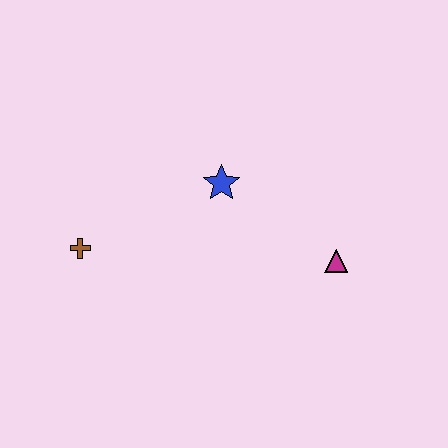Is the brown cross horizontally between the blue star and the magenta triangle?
No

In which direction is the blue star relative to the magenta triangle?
The blue star is to the left of the magenta triangle.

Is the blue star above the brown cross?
Yes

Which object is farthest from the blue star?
The brown cross is farthest from the blue star.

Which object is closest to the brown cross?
The blue star is closest to the brown cross.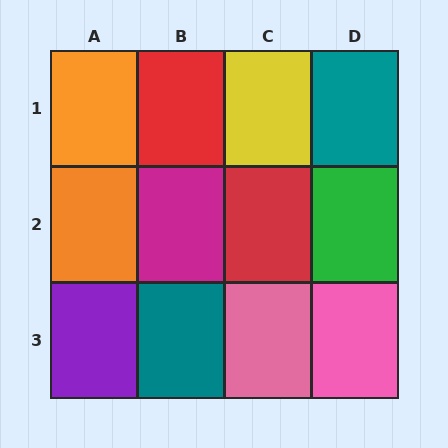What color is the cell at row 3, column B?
Teal.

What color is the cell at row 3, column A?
Purple.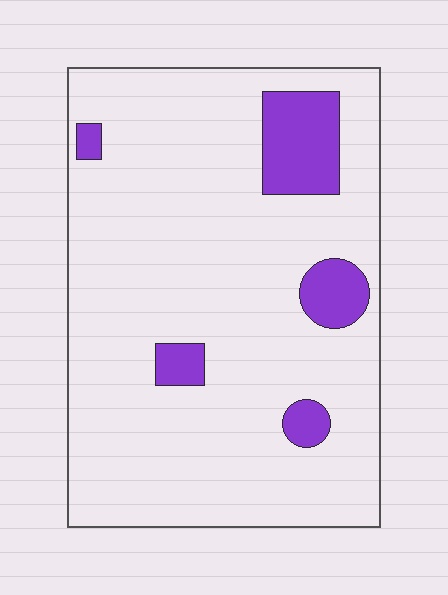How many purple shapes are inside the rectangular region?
5.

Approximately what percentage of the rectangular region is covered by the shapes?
Approximately 10%.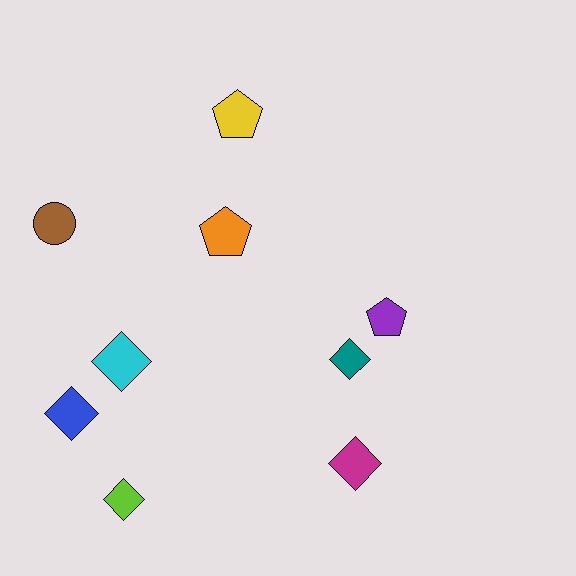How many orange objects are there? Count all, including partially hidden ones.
There is 1 orange object.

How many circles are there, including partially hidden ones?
There is 1 circle.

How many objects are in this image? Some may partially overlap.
There are 9 objects.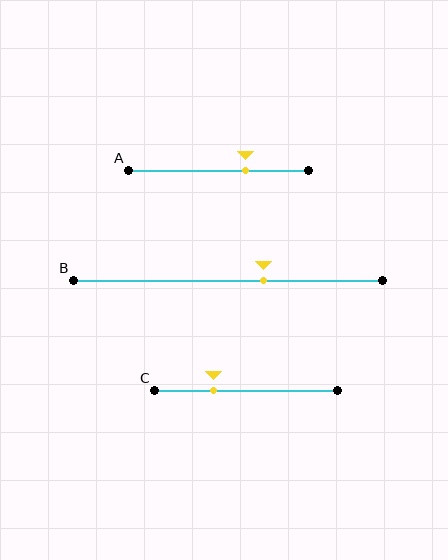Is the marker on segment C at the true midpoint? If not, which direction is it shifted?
No, the marker on segment C is shifted to the left by about 18% of the segment length.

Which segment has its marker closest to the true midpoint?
Segment B has its marker closest to the true midpoint.